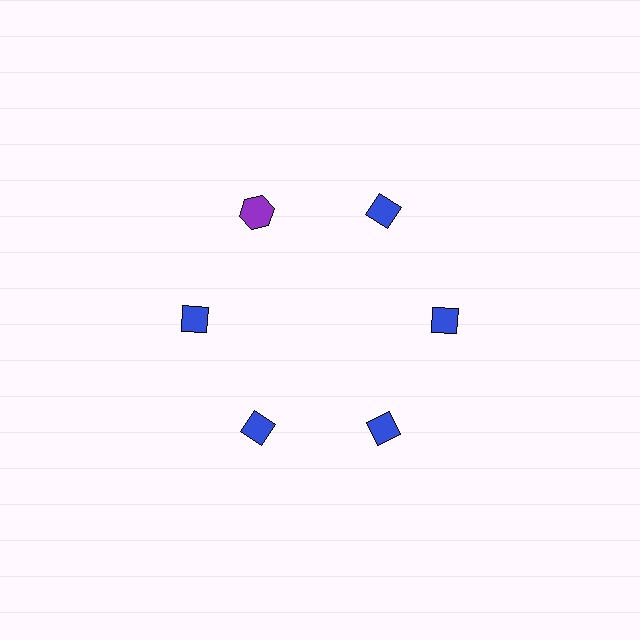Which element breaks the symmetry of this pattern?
The purple hexagon at roughly the 11 o'clock position breaks the symmetry. All other shapes are blue diamonds.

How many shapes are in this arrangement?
There are 6 shapes arranged in a ring pattern.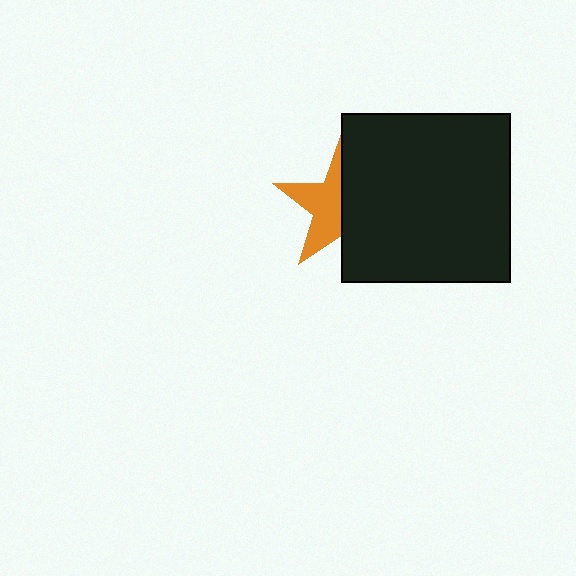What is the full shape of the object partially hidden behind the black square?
The partially hidden object is an orange star.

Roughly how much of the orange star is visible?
About half of it is visible (roughly 50%).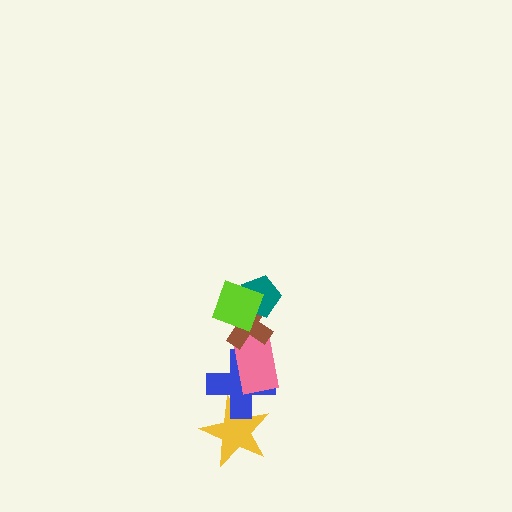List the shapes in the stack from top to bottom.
From top to bottom: the lime square, the teal pentagon, the brown cross, the pink rectangle, the blue cross, the yellow star.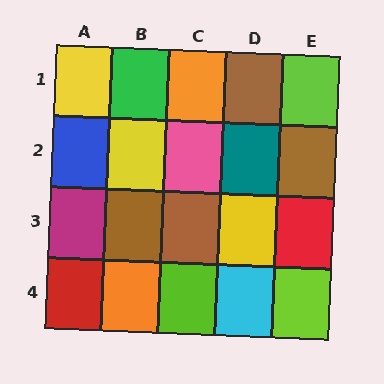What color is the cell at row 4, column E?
Lime.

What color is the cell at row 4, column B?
Orange.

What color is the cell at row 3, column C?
Brown.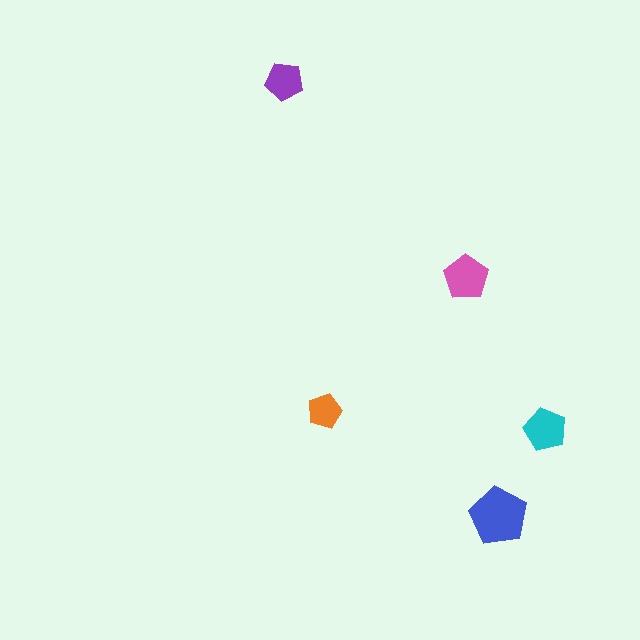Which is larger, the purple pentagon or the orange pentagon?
The purple one.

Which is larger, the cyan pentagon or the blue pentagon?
The blue one.